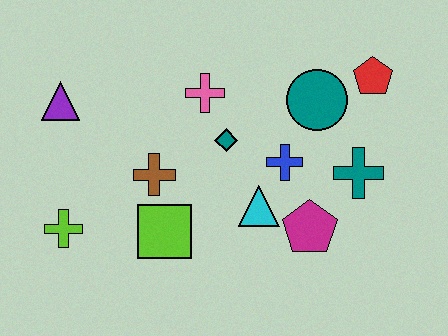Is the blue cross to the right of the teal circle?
No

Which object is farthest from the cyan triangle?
The purple triangle is farthest from the cyan triangle.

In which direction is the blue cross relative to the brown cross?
The blue cross is to the right of the brown cross.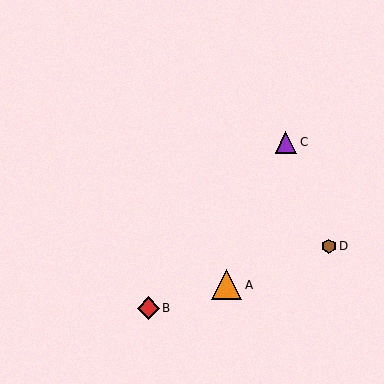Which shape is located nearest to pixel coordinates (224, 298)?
The orange triangle (labeled A) at (226, 285) is nearest to that location.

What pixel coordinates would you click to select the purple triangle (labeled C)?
Click at (286, 142) to select the purple triangle C.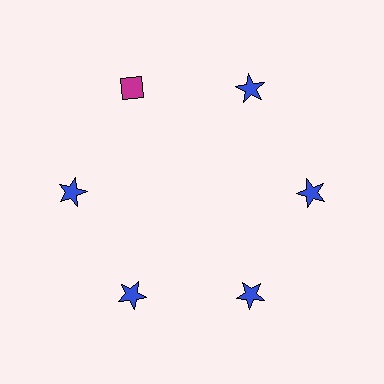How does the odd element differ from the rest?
It differs in both color (magenta instead of blue) and shape (diamond instead of star).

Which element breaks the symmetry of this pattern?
The magenta diamond at roughly the 11 o'clock position breaks the symmetry. All other shapes are blue stars.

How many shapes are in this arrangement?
There are 6 shapes arranged in a ring pattern.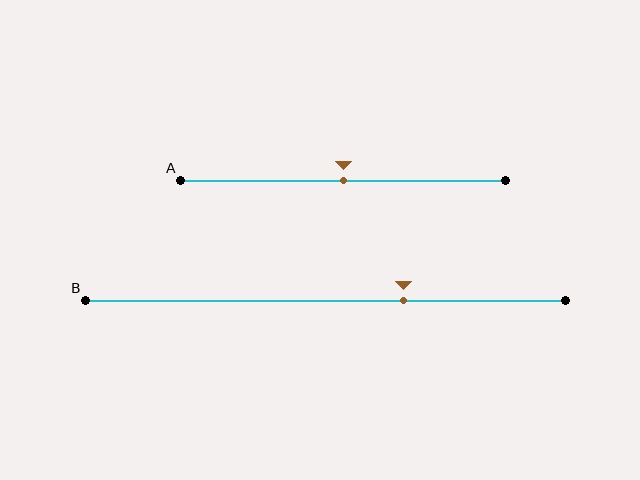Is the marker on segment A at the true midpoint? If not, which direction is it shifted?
Yes, the marker on segment A is at the true midpoint.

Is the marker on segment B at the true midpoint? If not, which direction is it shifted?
No, the marker on segment B is shifted to the right by about 16% of the segment length.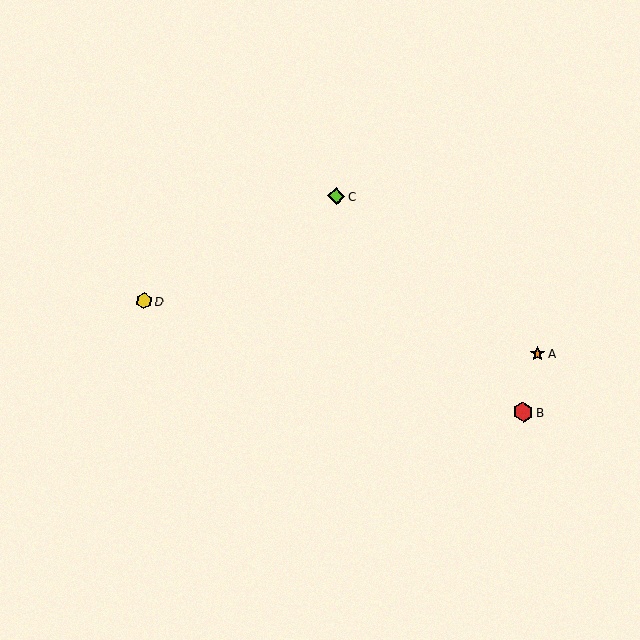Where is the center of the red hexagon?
The center of the red hexagon is at (524, 412).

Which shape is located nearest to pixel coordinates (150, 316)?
The yellow hexagon (labeled D) at (144, 301) is nearest to that location.